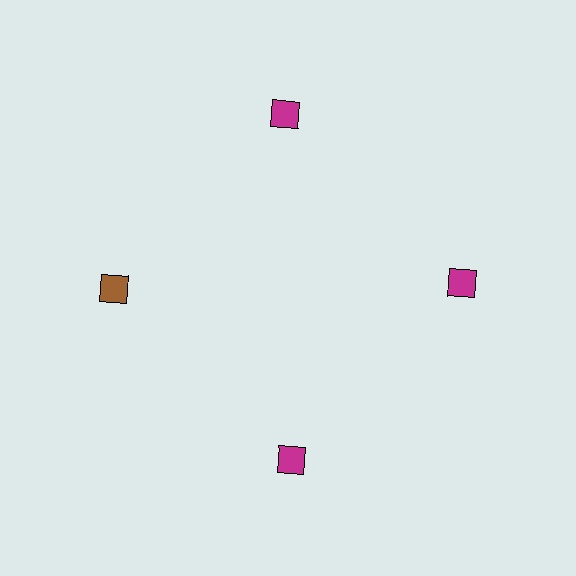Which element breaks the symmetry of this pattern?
The brown diamond at roughly the 9 o'clock position breaks the symmetry. All other shapes are magenta diamonds.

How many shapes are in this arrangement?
There are 4 shapes arranged in a ring pattern.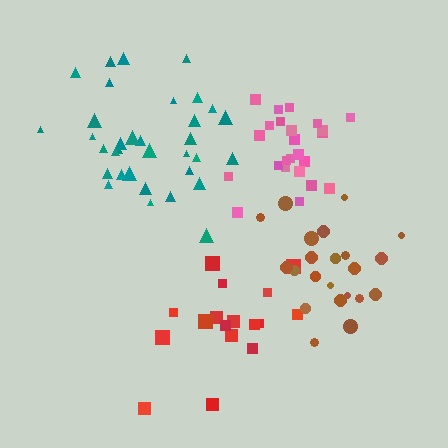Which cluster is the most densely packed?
Pink.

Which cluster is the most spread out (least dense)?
Red.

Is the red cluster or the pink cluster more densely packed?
Pink.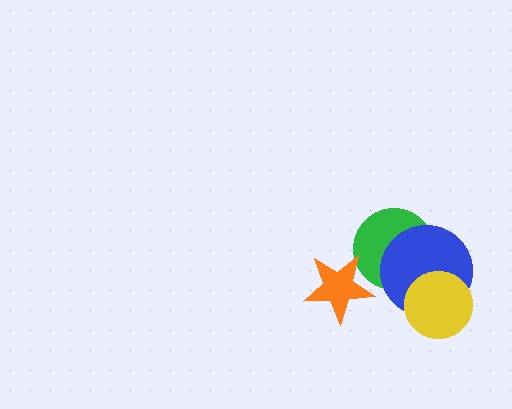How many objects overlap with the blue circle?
2 objects overlap with the blue circle.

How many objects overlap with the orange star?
1 object overlaps with the orange star.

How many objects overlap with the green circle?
2 objects overlap with the green circle.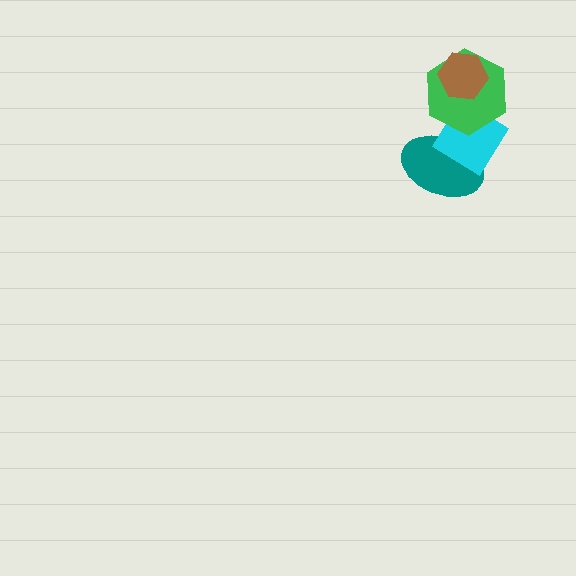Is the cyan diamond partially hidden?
Yes, it is partially covered by another shape.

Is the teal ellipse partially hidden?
Yes, it is partially covered by another shape.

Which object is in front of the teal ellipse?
The cyan diamond is in front of the teal ellipse.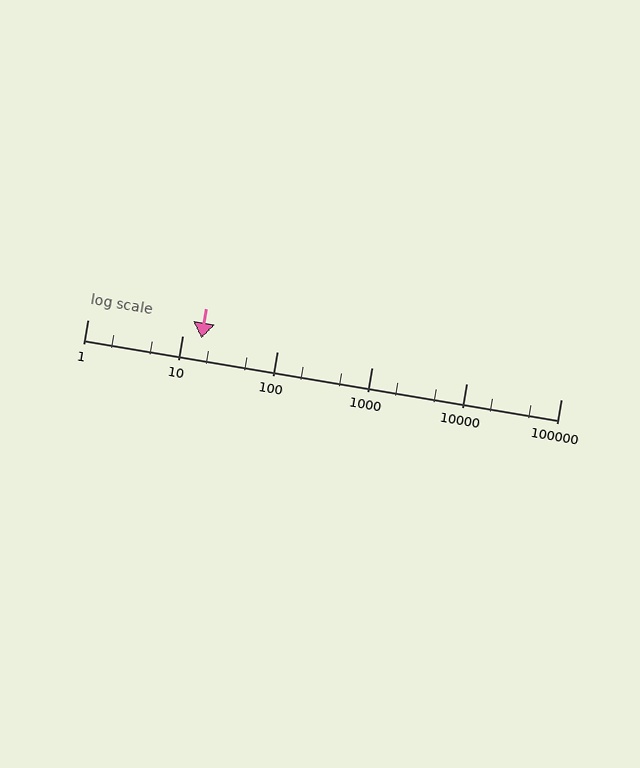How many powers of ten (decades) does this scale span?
The scale spans 5 decades, from 1 to 100000.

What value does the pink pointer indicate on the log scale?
The pointer indicates approximately 16.